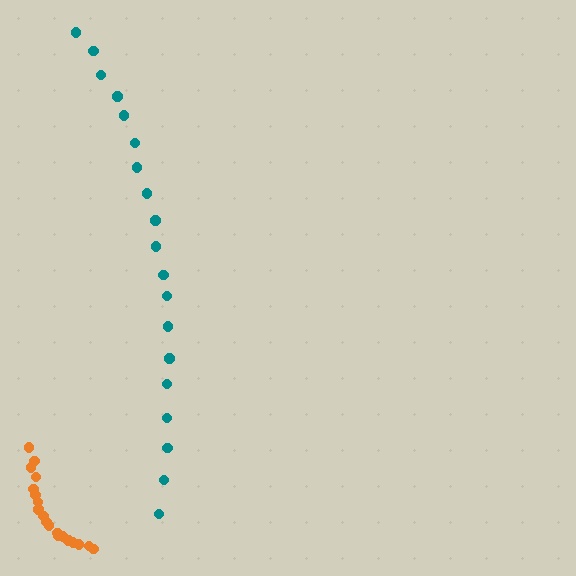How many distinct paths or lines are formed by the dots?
There are 2 distinct paths.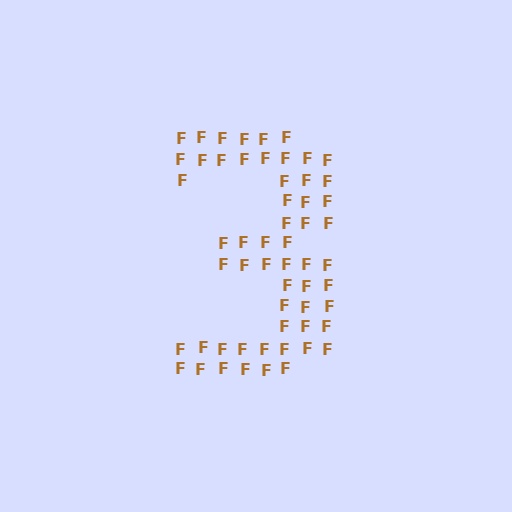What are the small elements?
The small elements are letter F's.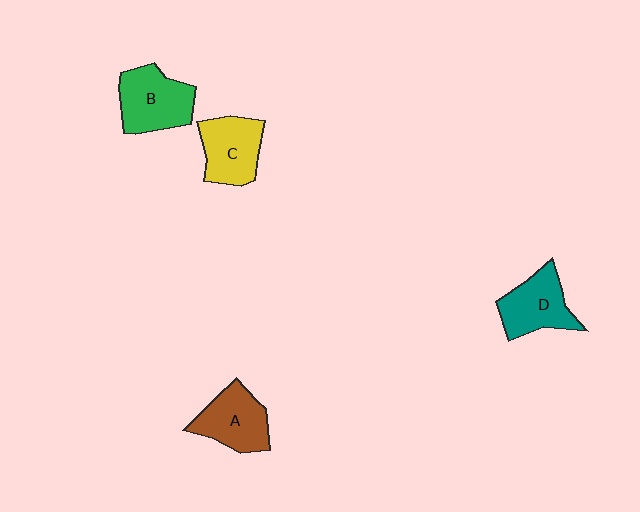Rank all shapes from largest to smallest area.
From largest to smallest: B (green), D (teal), A (brown), C (yellow).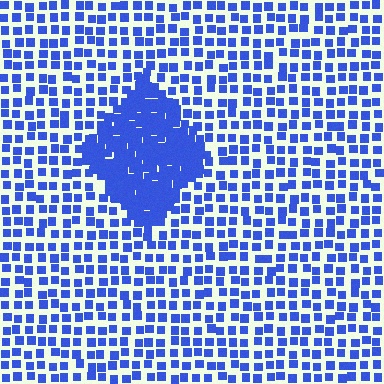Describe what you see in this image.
The image contains small blue elements arranged at two different densities. A diamond-shaped region is visible where the elements are more densely packed than the surrounding area.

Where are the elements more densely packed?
The elements are more densely packed inside the diamond boundary.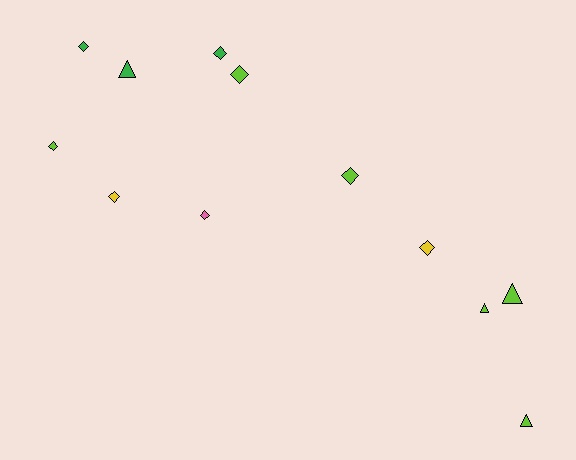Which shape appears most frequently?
Diamond, with 8 objects.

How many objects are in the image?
There are 12 objects.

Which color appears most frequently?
Lime, with 6 objects.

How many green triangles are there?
There is 1 green triangle.